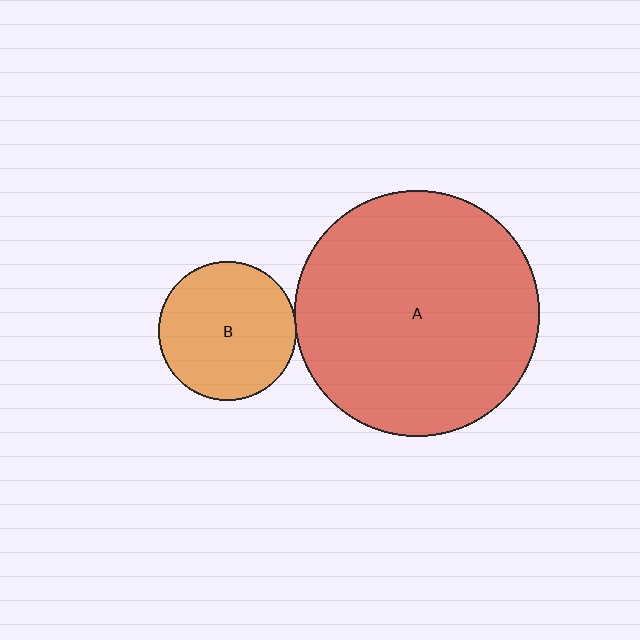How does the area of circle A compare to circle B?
Approximately 3.1 times.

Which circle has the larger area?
Circle A (red).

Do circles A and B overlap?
Yes.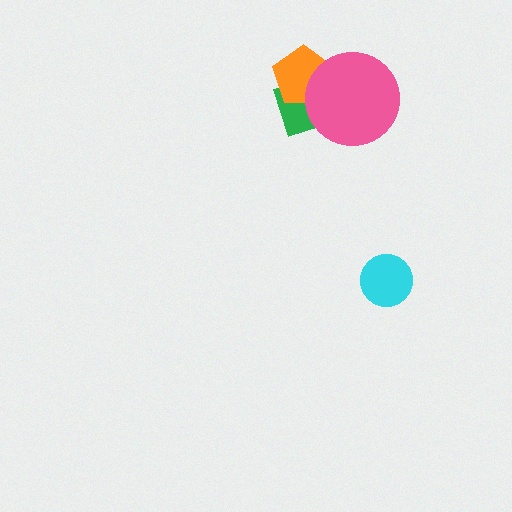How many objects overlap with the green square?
2 objects overlap with the green square.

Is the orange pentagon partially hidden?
Yes, it is partially covered by another shape.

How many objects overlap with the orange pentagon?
2 objects overlap with the orange pentagon.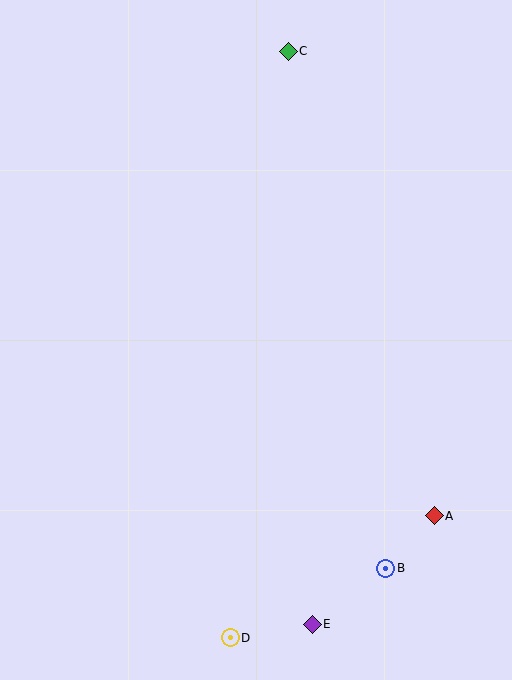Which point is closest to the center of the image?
Point A at (434, 516) is closest to the center.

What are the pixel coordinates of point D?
Point D is at (230, 638).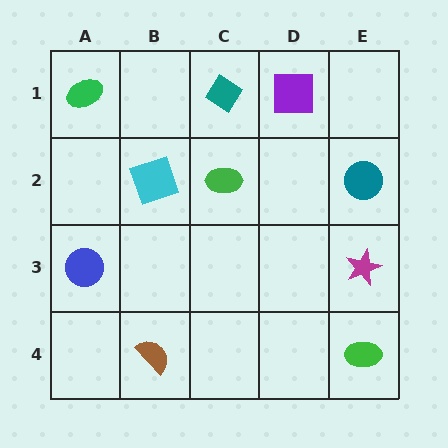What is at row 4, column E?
A green ellipse.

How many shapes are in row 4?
2 shapes.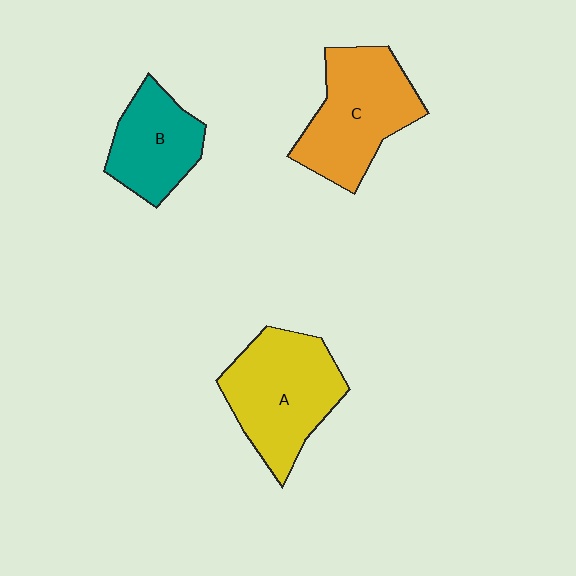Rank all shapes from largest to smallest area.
From largest to smallest: A (yellow), C (orange), B (teal).